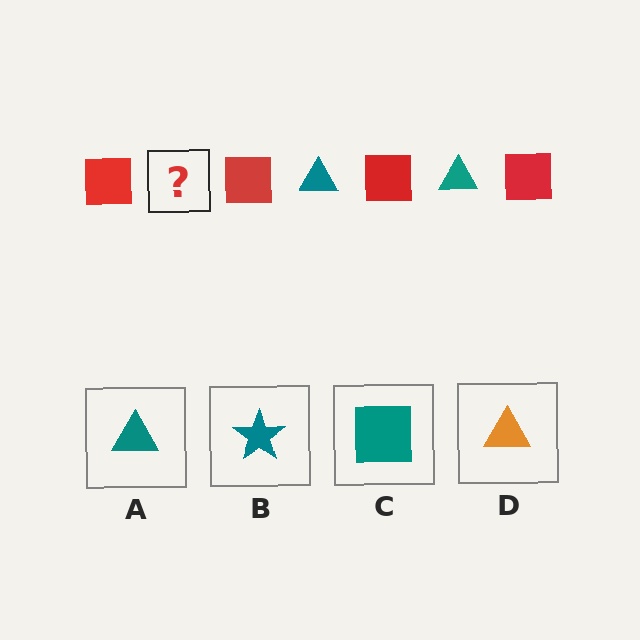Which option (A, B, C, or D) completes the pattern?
A.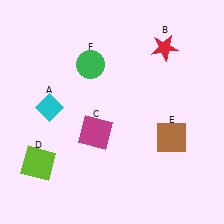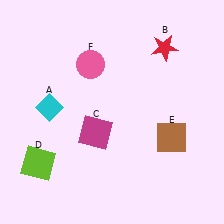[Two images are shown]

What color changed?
The circle (F) changed from green in Image 1 to pink in Image 2.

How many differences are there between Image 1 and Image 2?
There is 1 difference between the two images.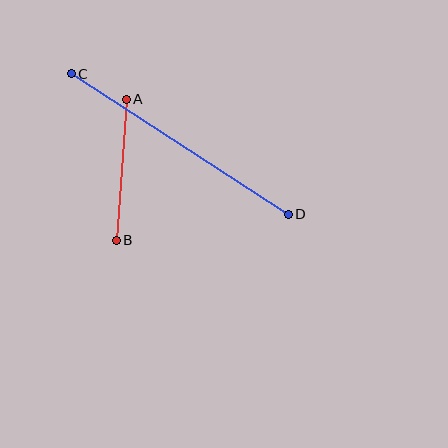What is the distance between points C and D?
The distance is approximately 258 pixels.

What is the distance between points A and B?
The distance is approximately 142 pixels.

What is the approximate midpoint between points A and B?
The midpoint is at approximately (121, 170) pixels.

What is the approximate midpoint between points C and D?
The midpoint is at approximately (180, 144) pixels.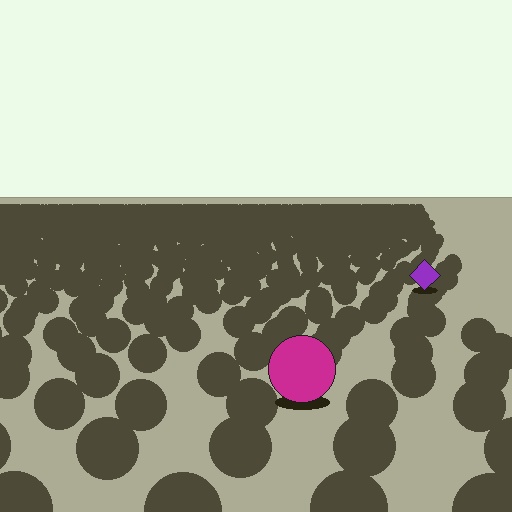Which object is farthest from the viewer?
The purple diamond is farthest from the viewer. It appears smaller and the ground texture around it is denser.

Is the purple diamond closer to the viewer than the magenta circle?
No. The magenta circle is closer — you can tell from the texture gradient: the ground texture is coarser near it.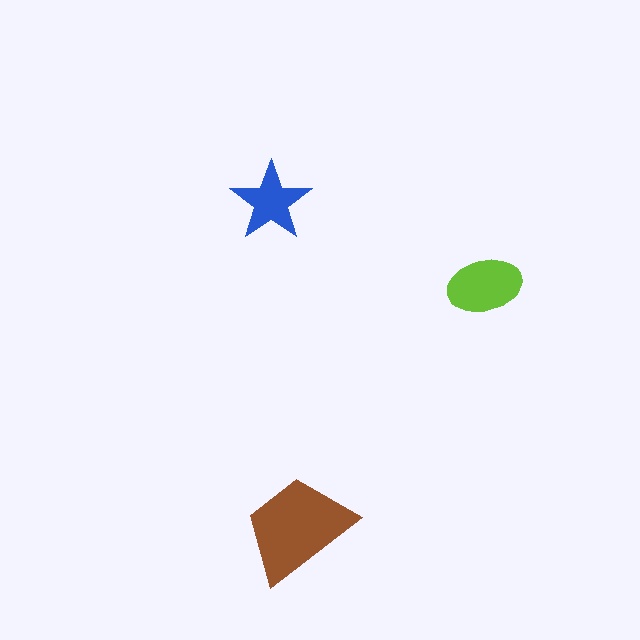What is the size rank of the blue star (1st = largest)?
3rd.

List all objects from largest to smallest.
The brown trapezoid, the lime ellipse, the blue star.